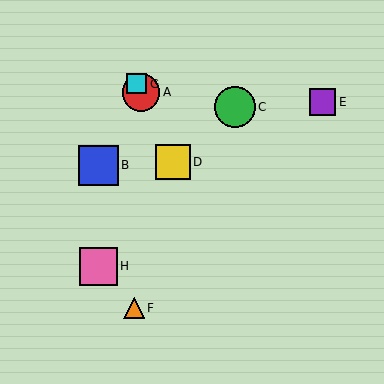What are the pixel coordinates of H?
Object H is at (98, 266).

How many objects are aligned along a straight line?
3 objects (A, D, G) are aligned along a straight line.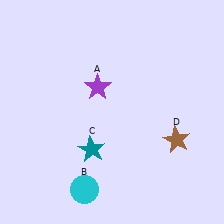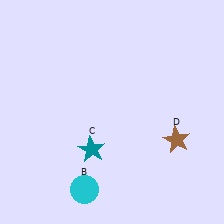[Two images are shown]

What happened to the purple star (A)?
The purple star (A) was removed in Image 2. It was in the top-left area of Image 1.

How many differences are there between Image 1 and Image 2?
There is 1 difference between the two images.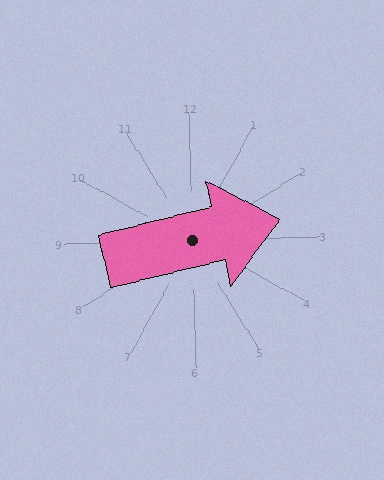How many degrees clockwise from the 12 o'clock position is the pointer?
Approximately 78 degrees.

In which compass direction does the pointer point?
East.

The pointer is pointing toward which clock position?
Roughly 3 o'clock.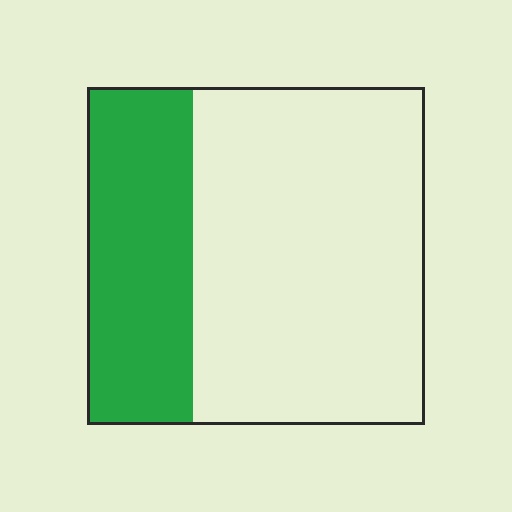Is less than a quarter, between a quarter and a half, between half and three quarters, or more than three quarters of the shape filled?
Between a quarter and a half.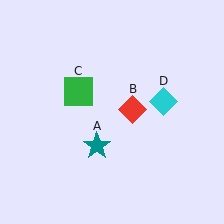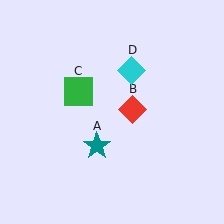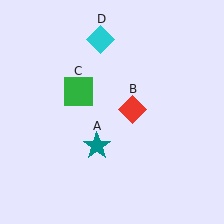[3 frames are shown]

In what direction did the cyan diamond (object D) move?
The cyan diamond (object D) moved up and to the left.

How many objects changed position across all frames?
1 object changed position: cyan diamond (object D).